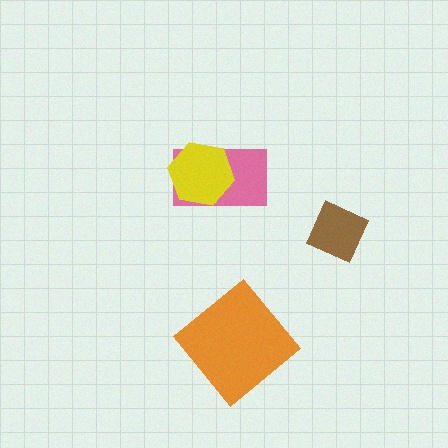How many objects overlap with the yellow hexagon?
1 object overlaps with the yellow hexagon.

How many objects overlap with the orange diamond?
0 objects overlap with the orange diamond.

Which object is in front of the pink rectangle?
The yellow hexagon is in front of the pink rectangle.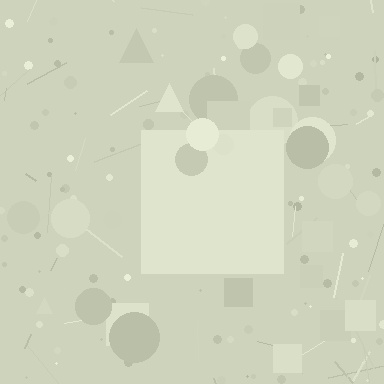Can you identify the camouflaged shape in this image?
The camouflaged shape is a square.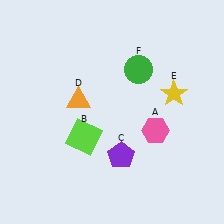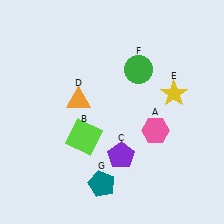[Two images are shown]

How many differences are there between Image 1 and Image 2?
There is 1 difference between the two images.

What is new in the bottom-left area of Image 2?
A teal pentagon (G) was added in the bottom-left area of Image 2.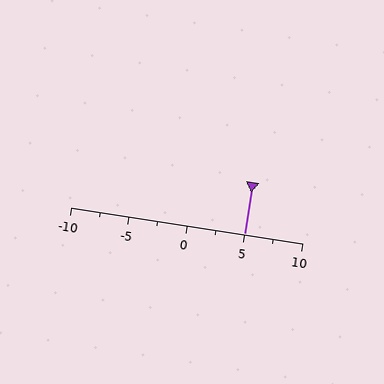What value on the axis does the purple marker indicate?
The marker indicates approximately 5.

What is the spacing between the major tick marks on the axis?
The major ticks are spaced 5 apart.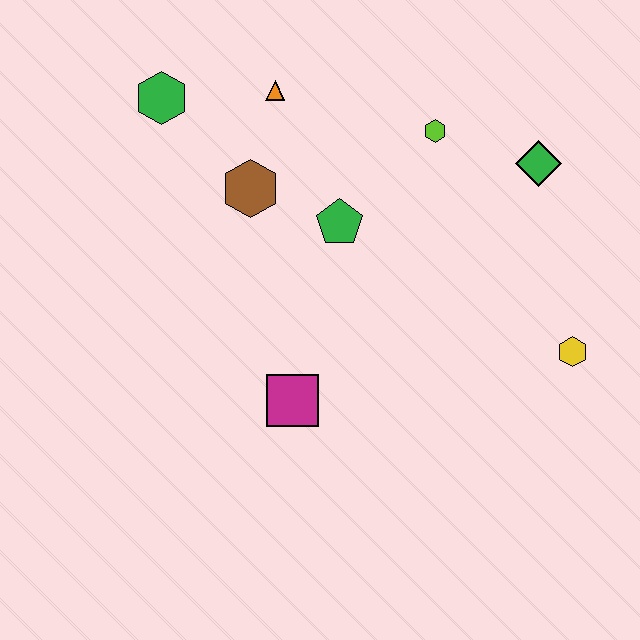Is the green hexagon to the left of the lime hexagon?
Yes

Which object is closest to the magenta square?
The green pentagon is closest to the magenta square.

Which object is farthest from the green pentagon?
The yellow hexagon is farthest from the green pentagon.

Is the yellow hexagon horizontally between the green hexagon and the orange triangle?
No